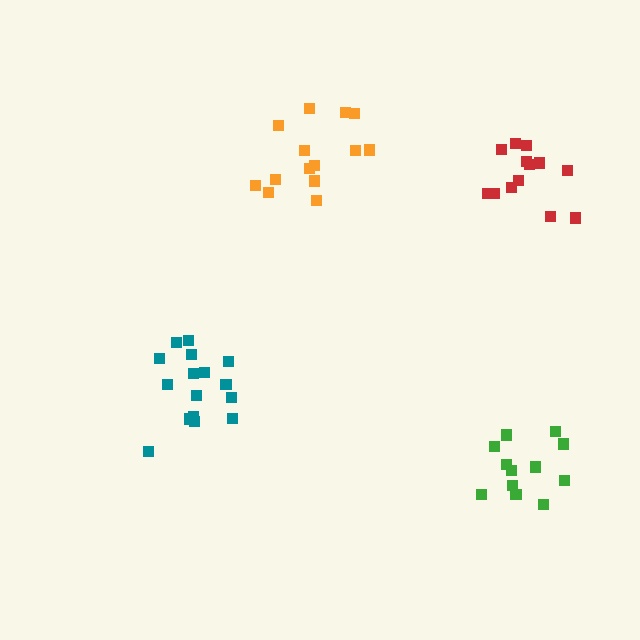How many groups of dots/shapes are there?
There are 4 groups.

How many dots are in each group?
Group 1: 16 dots, Group 2: 14 dots, Group 3: 12 dots, Group 4: 13 dots (55 total).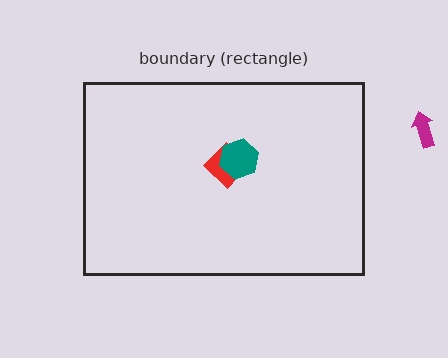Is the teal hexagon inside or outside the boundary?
Inside.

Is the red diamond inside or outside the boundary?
Inside.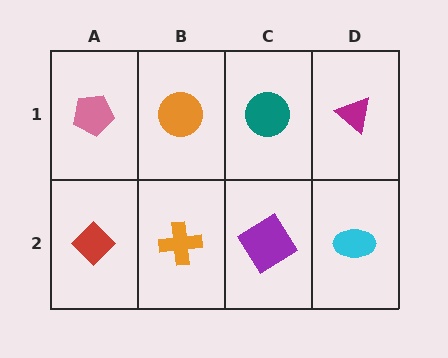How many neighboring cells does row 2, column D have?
2.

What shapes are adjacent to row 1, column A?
A red diamond (row 2, column A), an orange circle (row 1, column B).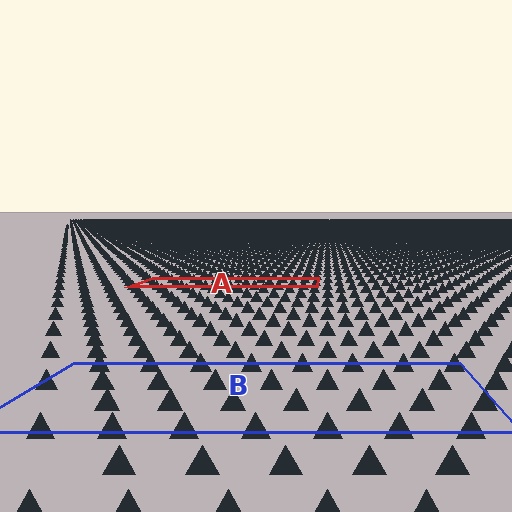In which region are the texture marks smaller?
The texture marks are smaller in region A, because it is farther away.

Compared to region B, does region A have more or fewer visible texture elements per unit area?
Region A has more texture elements per unit area — they are packed more densely because it is farther away.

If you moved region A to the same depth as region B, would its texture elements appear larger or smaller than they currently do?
They would appear larger. At a closer depth, the same texture elements are projected at a bigger on-screen size.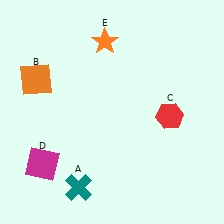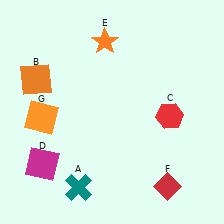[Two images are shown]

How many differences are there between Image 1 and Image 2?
There are 2 differences between the two images.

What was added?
A red diamond (F), an orange square (G) were added in Image 2.